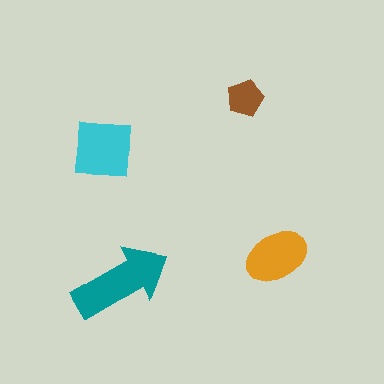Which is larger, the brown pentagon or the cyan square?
The cyan square.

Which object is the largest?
The teal arrow.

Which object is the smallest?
The brown pentagon.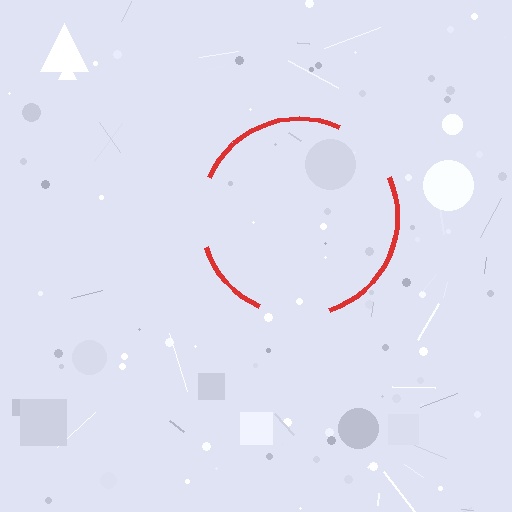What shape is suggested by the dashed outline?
The dashed outline suggests a circle.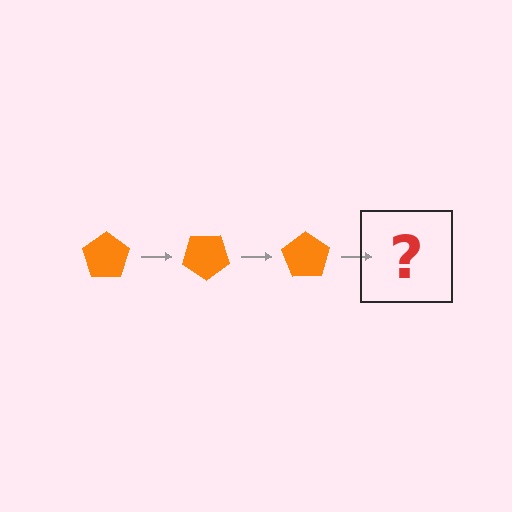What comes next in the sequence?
The next element should be an orange pentagon rotated 105 degrees.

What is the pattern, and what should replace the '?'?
The pattern is that the pentagon rotates 35 degrees each step. The '?' should be an orange pentagon rotated 105 degrees.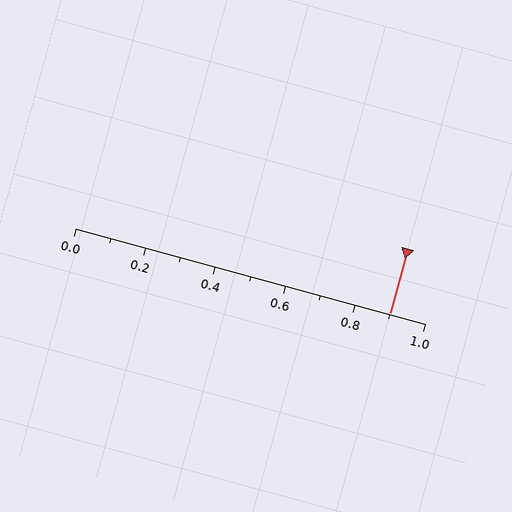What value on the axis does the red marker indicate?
The marker indicates approximately 0.9.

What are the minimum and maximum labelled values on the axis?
The axis runs from 0.0 to 1.0.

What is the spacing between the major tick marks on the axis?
The major ticks are spaced 0.2 apart.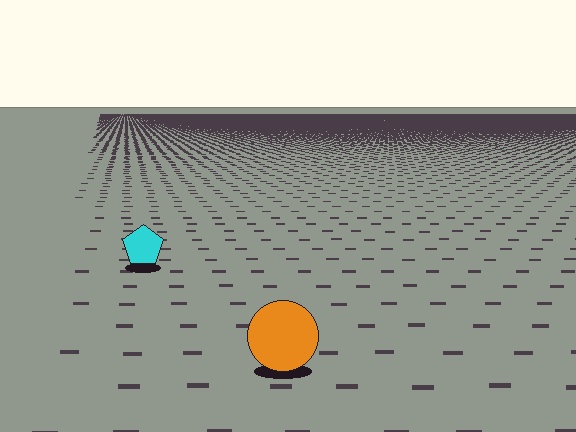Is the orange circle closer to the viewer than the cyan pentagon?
Yes. The orange circle is closer — you can tell from the texture gradient: the ground texture is coarser near it.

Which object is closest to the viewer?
The orange circle is closest. The texture marks near it are larger and more spread out.